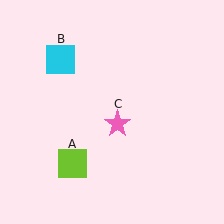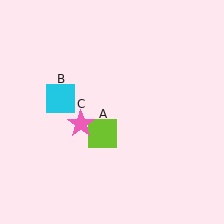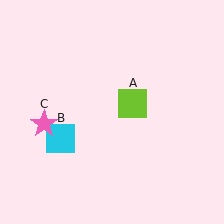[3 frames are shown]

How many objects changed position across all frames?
3 objects changed position: lime square (object A), cyan square (object B), pink star (object C).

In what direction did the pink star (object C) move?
The pink star (object C) moved left.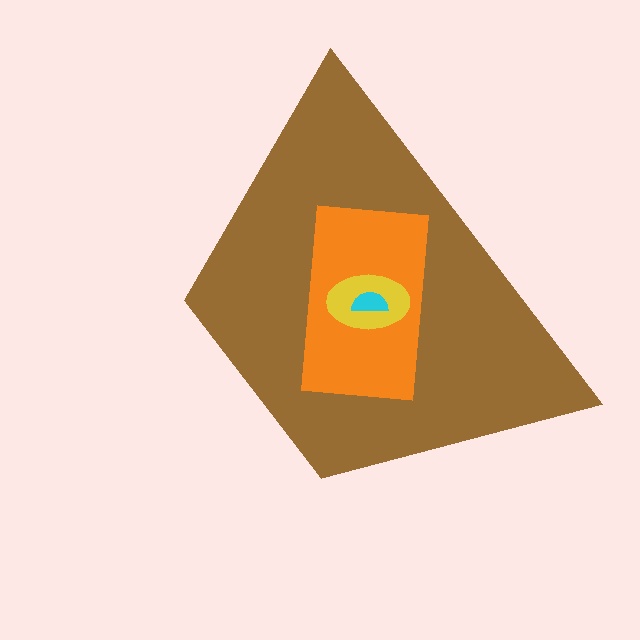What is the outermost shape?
The brown trapezoid.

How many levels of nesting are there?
4.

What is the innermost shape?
The cyan semicircle.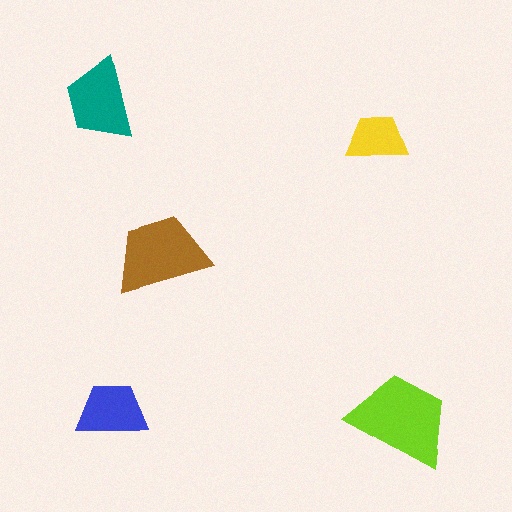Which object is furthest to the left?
The teal trapezoid is leftmost.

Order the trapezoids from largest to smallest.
the lime one, the brown one, the teal one, the blue one, the yellow one.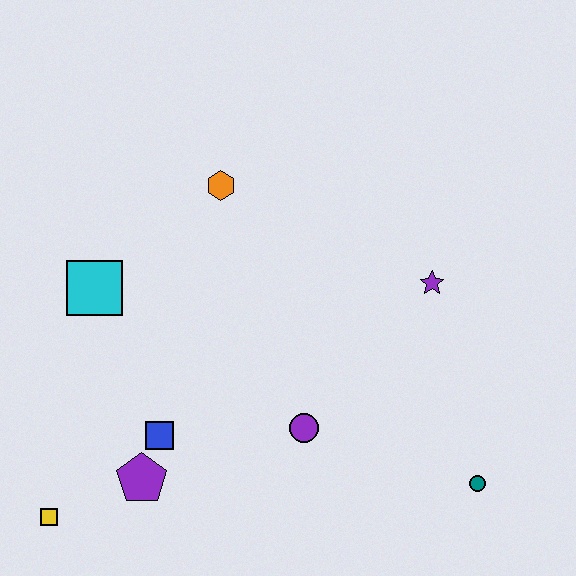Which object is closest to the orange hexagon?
The cyan square is closest to the orange hexagon.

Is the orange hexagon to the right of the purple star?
No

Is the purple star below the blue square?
No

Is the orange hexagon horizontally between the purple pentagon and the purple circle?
Yes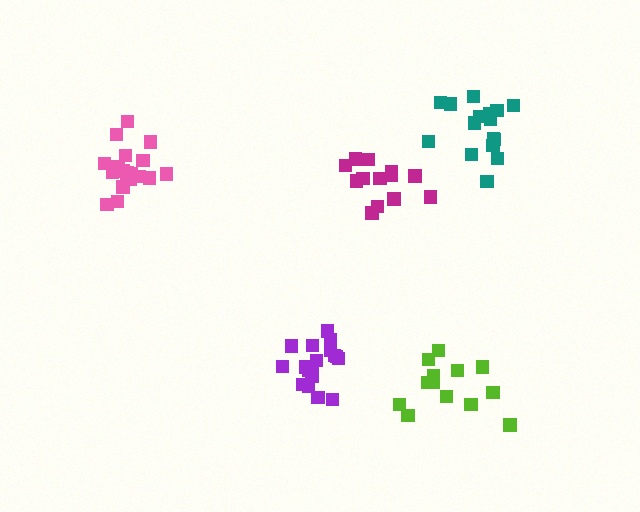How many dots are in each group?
Group 1: 18 dots, Group 2: 19 dots, Group 3: 16 dots, Group 4: 13 dots, Group 5: 14 dots (80 total).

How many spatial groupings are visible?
There are 5 spatial groupings.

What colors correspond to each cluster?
The clusters are colored: purple, pink, teal, magenta, lime.